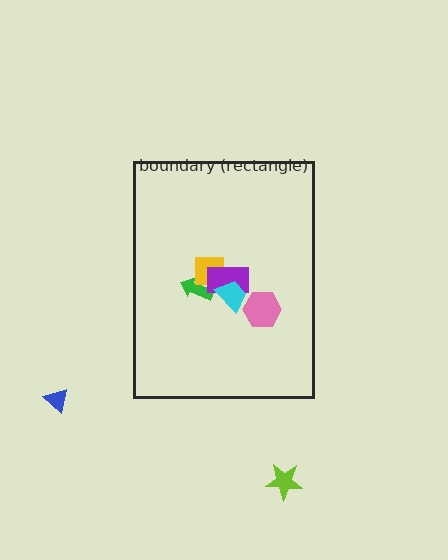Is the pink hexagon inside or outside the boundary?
Inside.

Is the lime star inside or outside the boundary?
Outside.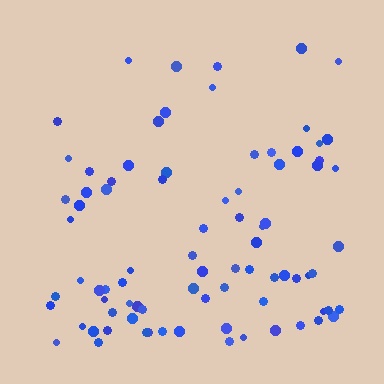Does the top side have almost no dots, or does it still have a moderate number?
Still a moderate number, just noticeably fewer than the bottom.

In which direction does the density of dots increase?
From top to bottom, with the bottom side densest.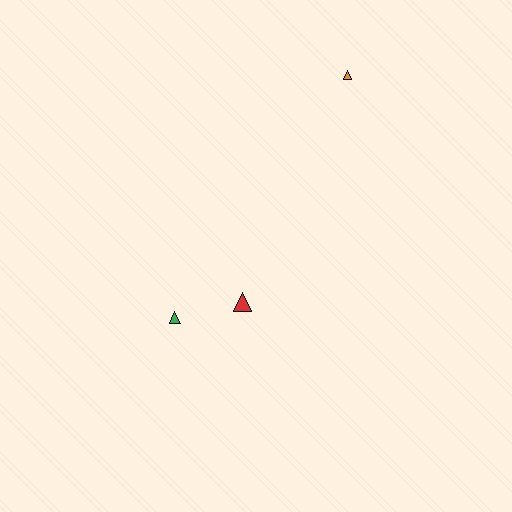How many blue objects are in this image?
There are no blue objects.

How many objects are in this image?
There are 3 objects.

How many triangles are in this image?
There are 3 triangles.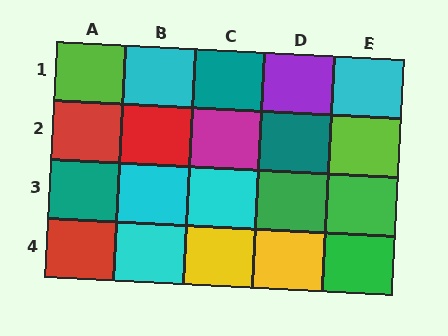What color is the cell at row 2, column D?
Teal.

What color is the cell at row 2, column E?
Lime.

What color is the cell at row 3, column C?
Cyan.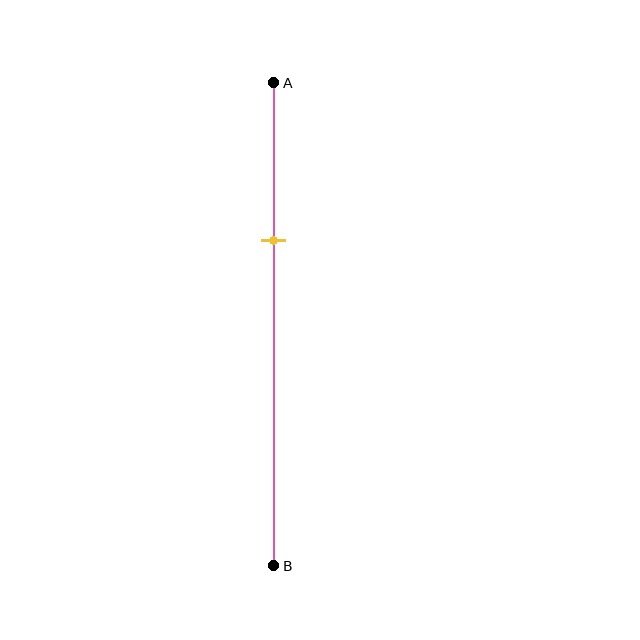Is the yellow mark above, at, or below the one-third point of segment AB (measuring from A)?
The yellow mark is approximately at the one-third point of segment AB.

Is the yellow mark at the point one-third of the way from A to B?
Yes, the mark is approximately at the one-third point.